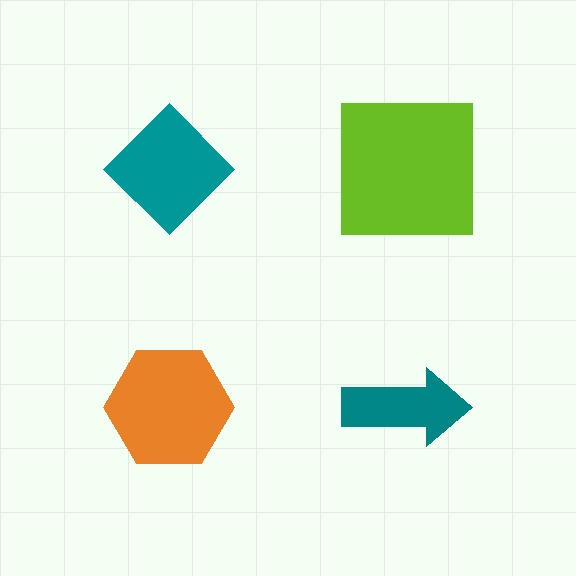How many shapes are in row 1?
2 shapes.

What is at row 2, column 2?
A teal arrow.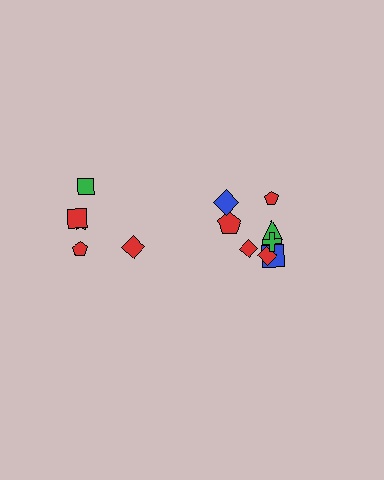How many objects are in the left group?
There are 5 objects.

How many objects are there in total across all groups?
There are 13 objects.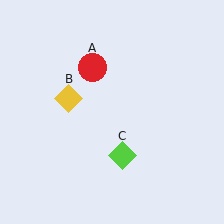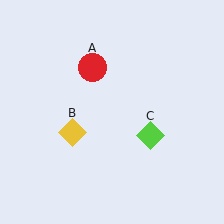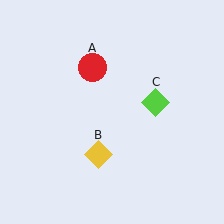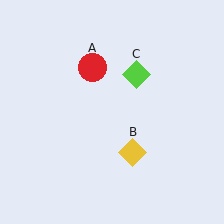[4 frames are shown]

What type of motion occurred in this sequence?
The yellow diamond (object B), lime diamond (object C) rotated counterclockwise around the center of the scene.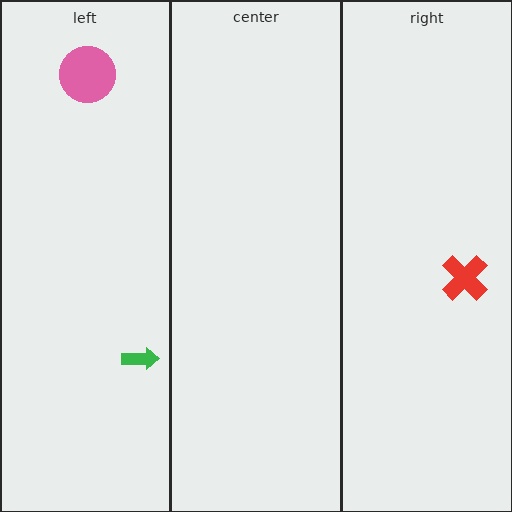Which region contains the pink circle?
The left region.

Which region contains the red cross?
The right region.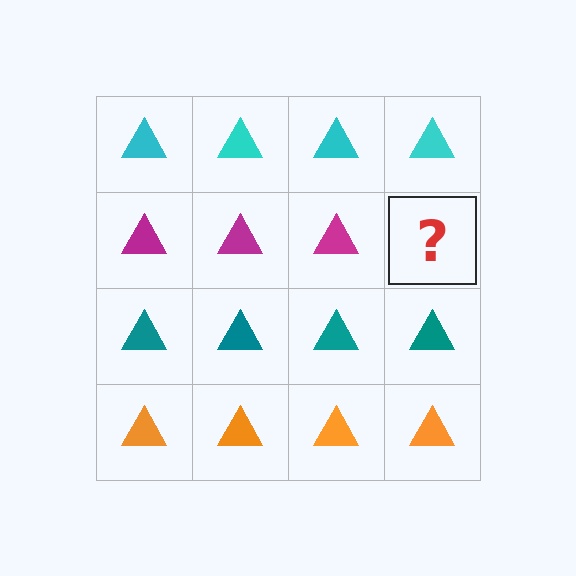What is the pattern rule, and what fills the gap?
The rule is that each row has a consistent color. The gap should be filled with a magenta triangle.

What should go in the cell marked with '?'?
The missing cell should contain a magenta triangle.